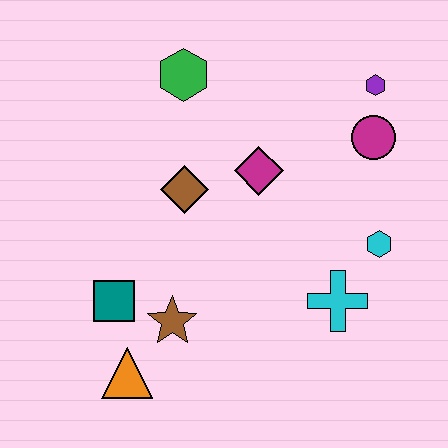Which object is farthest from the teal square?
The purple hexagon is farthest from the teal square.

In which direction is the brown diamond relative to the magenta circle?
The brown diamond is to the left of the magenta circle.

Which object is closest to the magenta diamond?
The brown diamond is closest to the magenta diamond.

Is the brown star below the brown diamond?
Yes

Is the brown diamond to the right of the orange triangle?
Yes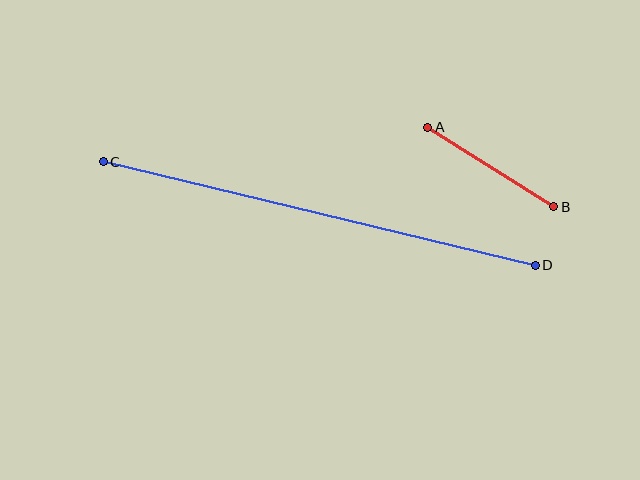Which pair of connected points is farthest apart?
Points C and D are farthest apart.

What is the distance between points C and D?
The distance is approximately 444 pixels.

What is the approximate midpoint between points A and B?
The midpoint is at approximately (491, 167) pixels.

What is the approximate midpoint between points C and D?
The midpoint is at approximately (319, 213) pixels.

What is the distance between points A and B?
The distance is approximately 149 pixels.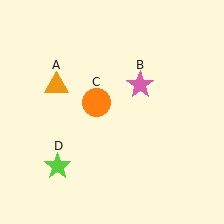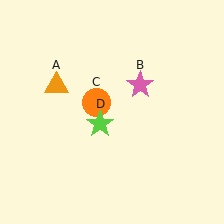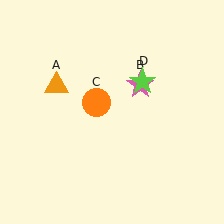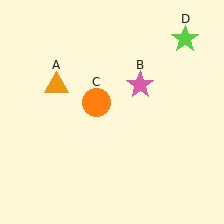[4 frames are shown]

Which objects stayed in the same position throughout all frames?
Orange triangle (object A) and pink star (object B) and orange circle (object C) remained stationary.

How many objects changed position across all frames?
1 object changed position: lime star (object D).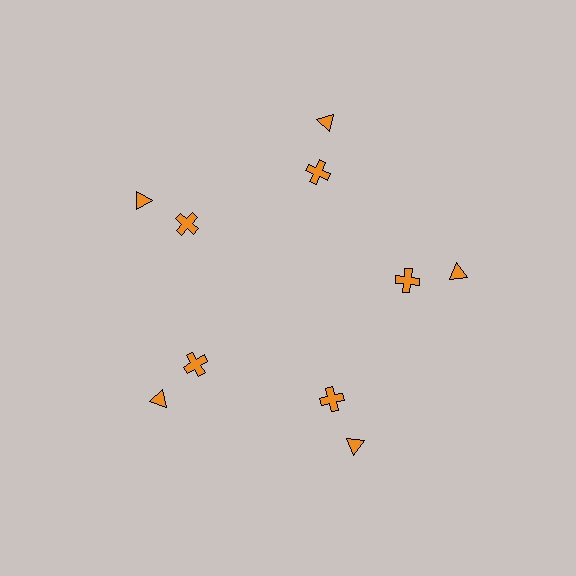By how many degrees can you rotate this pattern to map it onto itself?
The pattern maps onto itself every 72 degrees of rotation.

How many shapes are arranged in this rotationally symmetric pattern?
There are 10 shapes, arranged in 5 groups of 2.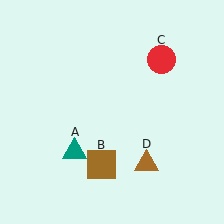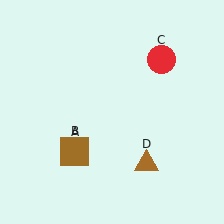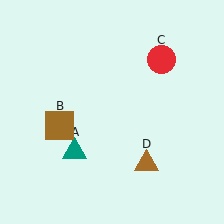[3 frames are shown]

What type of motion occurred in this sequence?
The brown square (object B) rotated clockwise around the center of the scene.